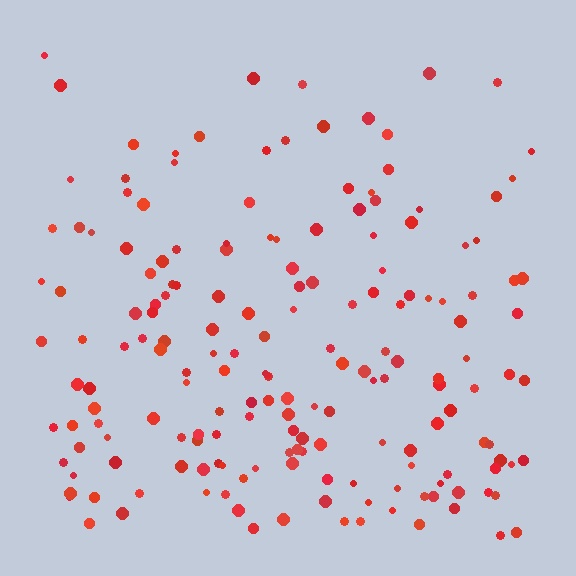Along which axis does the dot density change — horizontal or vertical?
Vertical.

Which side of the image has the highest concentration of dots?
The bottom.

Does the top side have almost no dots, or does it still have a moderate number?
Still a moderate number, just noticeably fewer than the bottom.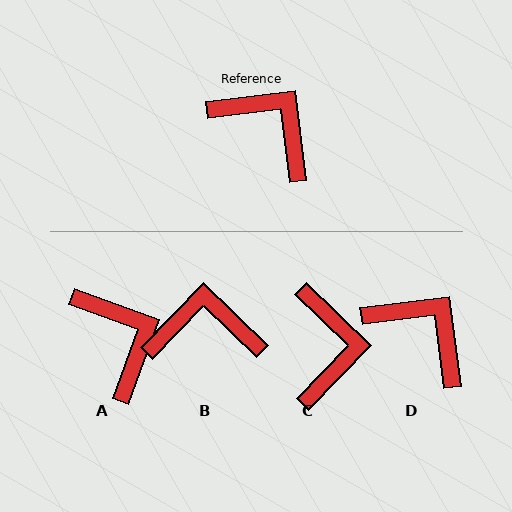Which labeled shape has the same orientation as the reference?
D.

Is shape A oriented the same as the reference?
No, it is off by about 27 degrees.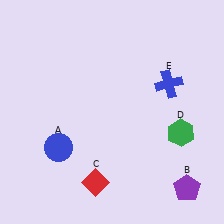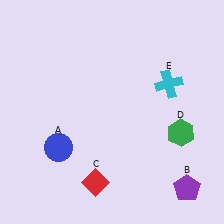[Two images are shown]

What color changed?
The cross (E) changed from blue in Image 1 to cyan in Image 2.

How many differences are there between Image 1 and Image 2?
There is 1 difference between the two images.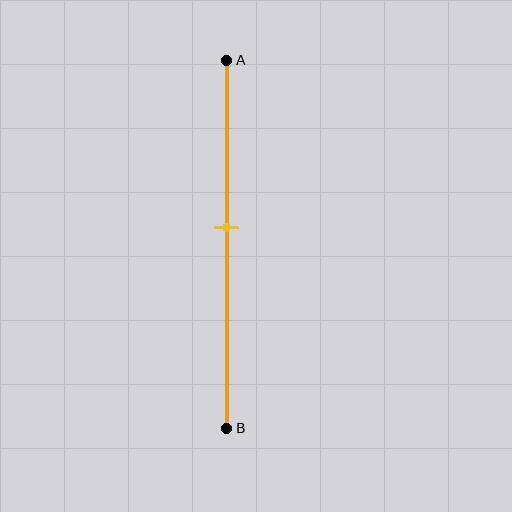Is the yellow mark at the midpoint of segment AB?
No, the mark is at about 45% from A, not at the 50% midpoint.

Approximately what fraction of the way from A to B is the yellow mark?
The yellow mark is approximately 45% of the way from A to B.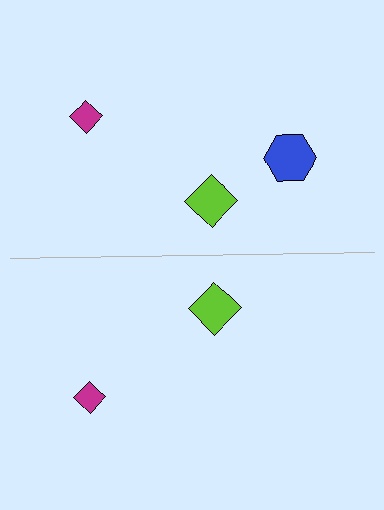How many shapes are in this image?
There are 5 shapes in this image.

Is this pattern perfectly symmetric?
No, the pattern is not perfectly symmetric. A blue hexagon is missing from the bottom side.